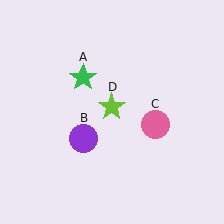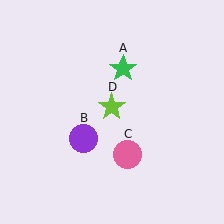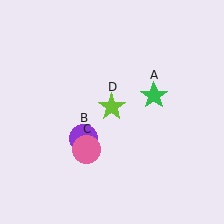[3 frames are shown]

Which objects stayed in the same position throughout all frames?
Purple circle (object B) and lime star (object D) remained stationary.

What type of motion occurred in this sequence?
The green star (object A), pink circle (object C) rotated clockwise around the center of the scene.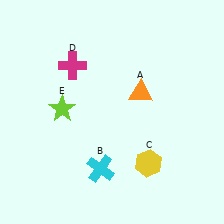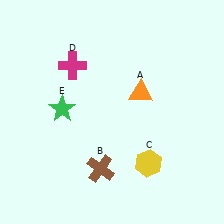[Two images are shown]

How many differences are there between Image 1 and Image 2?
There are 2 differences between the two images.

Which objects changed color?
B changed from cyan to brown. E changed from lime to green.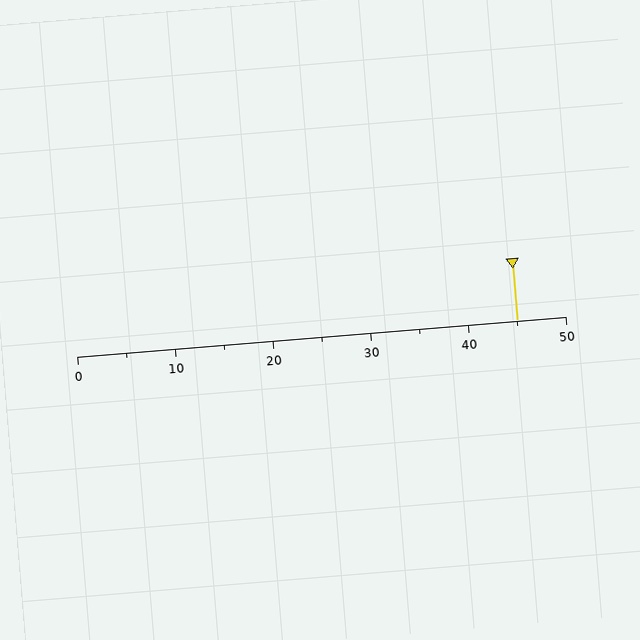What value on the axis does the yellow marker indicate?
The marker indicates approximately 45.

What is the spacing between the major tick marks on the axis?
The major ticks are spaced 10 apart.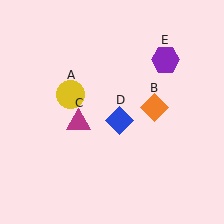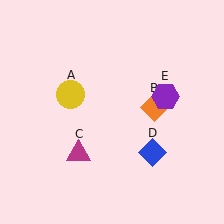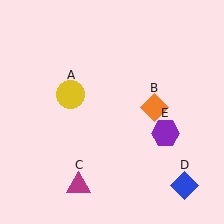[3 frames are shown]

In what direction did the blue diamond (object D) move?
The blue diamond (object D) moved down and to the right.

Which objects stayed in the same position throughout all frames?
Yellow circle (object A) and orange diamond (object B) remained stationary.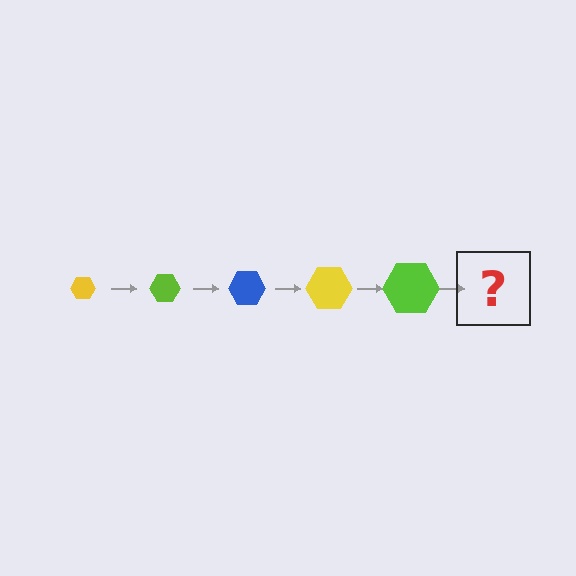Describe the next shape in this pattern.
It should be a blue hexagon, larger than the previous one.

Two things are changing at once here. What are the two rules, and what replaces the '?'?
The two rules are that the hexagon grows larger each step and the color cycles through yellow, lime, and blue. The '?' should be a blue hexagon, larger than the previous one.